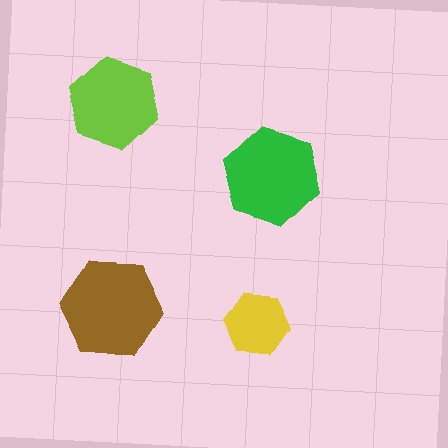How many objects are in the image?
There are 4 objects in the image.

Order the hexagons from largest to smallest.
the brown one, the green one, the lime one, the yellow one.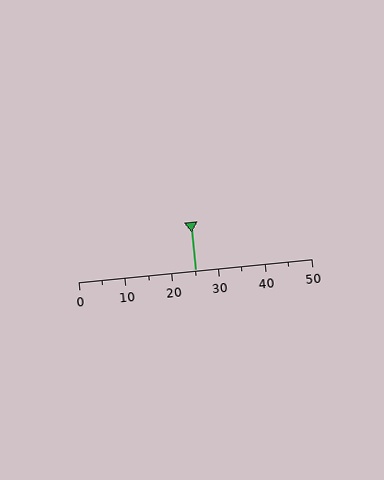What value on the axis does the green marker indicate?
The marker indicates approximately 25.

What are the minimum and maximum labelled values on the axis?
The axis runs from 0 to 50.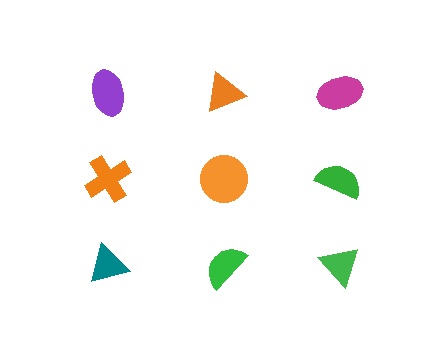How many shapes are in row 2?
3 shapes.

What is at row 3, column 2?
A green semicircle.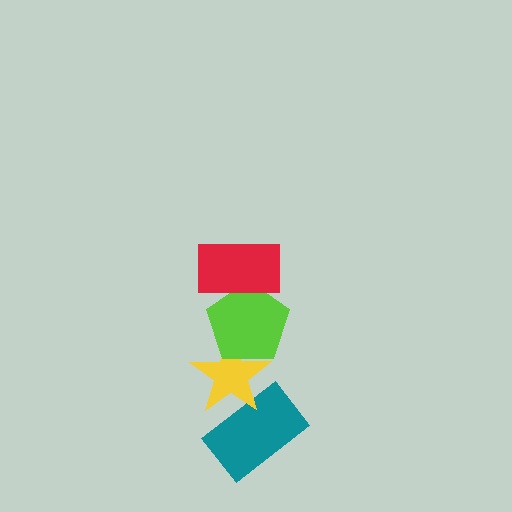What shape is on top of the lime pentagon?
The red rectangle is on top of the lime pentagon.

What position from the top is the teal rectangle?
The teal rectangle is 4th from the top.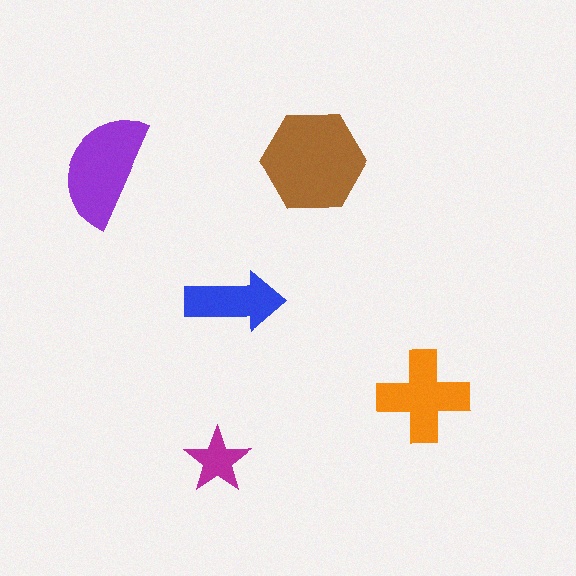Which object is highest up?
The brown hexagon is topmost.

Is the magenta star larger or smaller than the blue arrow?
Smaller.